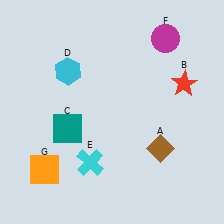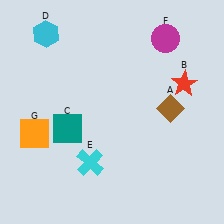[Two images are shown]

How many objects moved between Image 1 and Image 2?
3 objects moved between the two images.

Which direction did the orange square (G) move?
The orange square (G) moved up.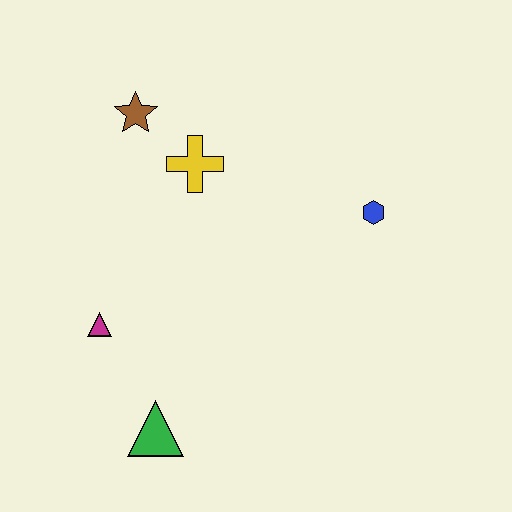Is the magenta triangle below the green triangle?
No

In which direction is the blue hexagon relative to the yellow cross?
The blue hexagon is to the right of the yellow cross.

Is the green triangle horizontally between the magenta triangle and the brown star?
No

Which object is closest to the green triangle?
The magenta triangle is closest to the green triangle.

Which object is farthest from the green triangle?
The brown star is farthest from the green triangle.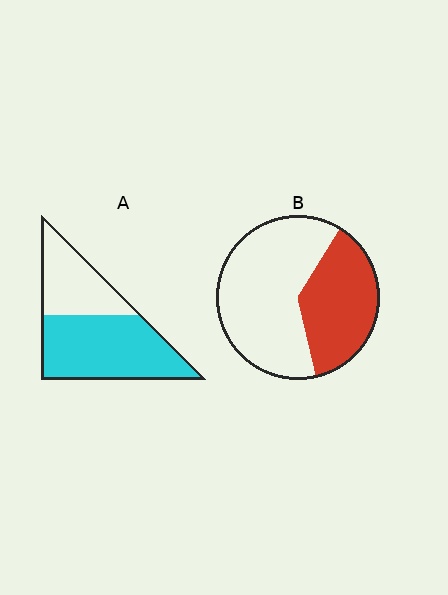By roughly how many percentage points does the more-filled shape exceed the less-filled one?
By roughly 25 percentage points (A over B).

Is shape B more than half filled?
No.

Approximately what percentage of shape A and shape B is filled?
A is approximately 65% and B is approximately 40%.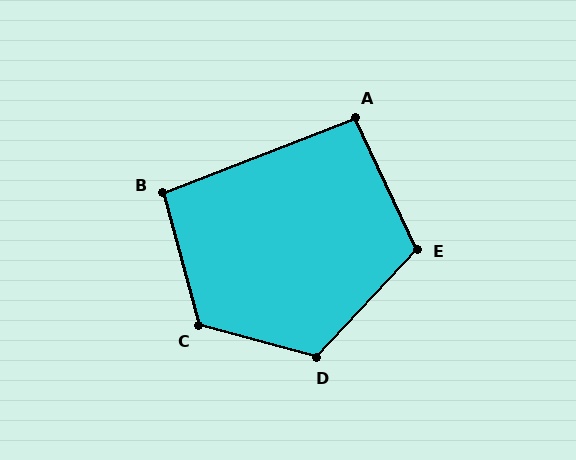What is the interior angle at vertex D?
Approximately 118 degrees (obtuse).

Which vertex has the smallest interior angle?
A, at approximately 94 degrees.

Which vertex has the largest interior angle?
C, at approximately 120 degrees.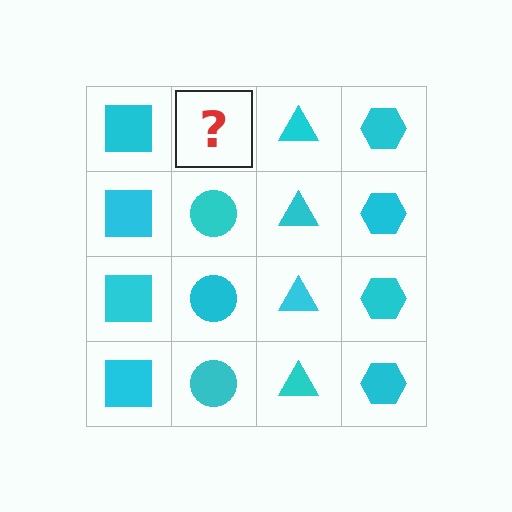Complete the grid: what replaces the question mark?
The question mark should be replaced with a cyan circle.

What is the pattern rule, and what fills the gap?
The rule is that each column has a consistent shape. The gap should be filled with a cyan circle.